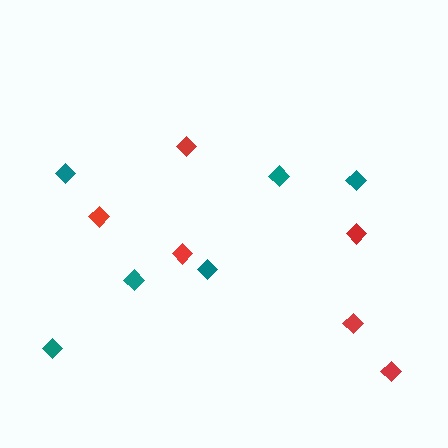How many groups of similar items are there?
There are 2 groups: one group of red diamonds (6) and one group of teal diamonds (6).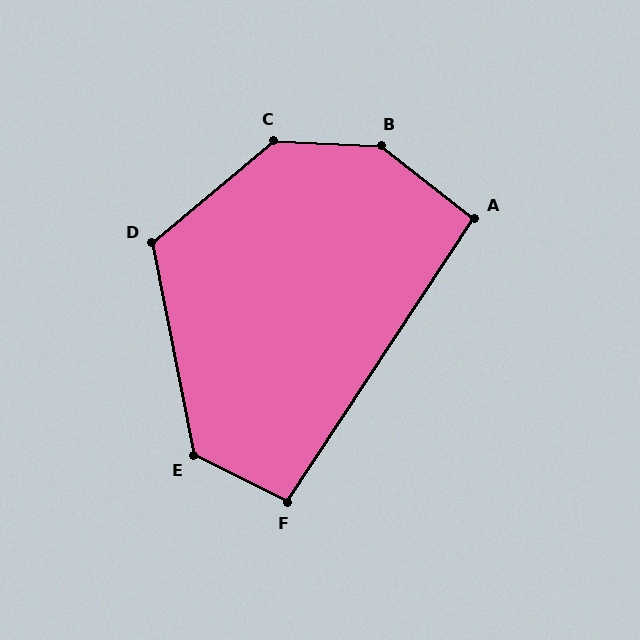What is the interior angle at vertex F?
Approximately 97 degrees (obtuse).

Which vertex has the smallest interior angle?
A, at approximately 95 degrees.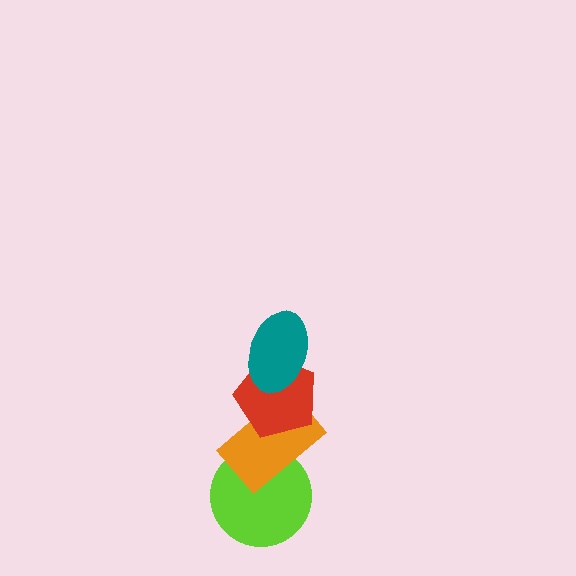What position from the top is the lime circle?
The lime circle is 4th from the top.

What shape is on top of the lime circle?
The orange rectangle is on top of the lime circle.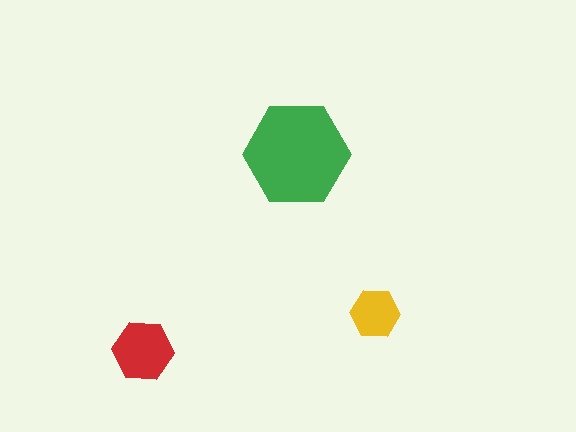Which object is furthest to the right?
The yellow hexagon is rightmost.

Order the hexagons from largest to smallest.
the green one, the red one, the yellow one.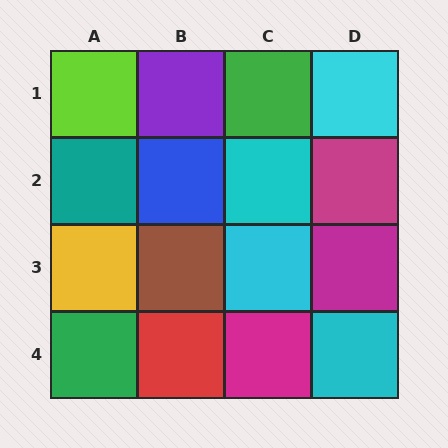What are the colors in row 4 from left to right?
Green, red, magenta, cyan.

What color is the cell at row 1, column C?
Green.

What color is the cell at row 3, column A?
Yellow.